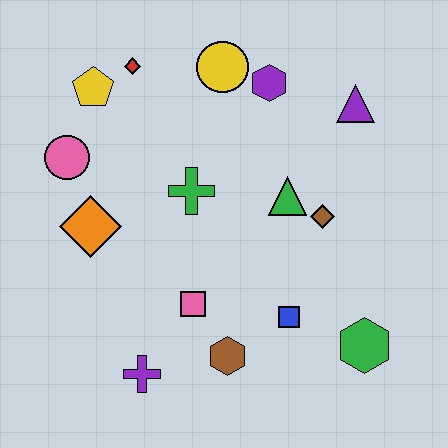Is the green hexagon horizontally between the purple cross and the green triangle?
No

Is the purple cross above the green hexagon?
No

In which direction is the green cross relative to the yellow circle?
The green cross is below the yellow circle.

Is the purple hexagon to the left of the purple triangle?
Yes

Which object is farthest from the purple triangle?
The purple cross is farthest from the purple triangle.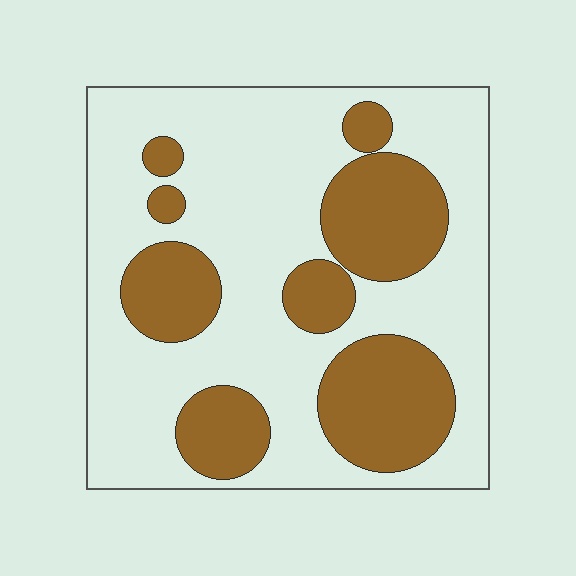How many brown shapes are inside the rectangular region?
8.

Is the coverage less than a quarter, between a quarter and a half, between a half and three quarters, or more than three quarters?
Between a quarter and a half.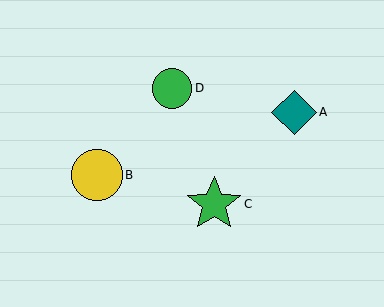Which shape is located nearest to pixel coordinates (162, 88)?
The green circle (labeled D) at (172, 88) is nearest to that location.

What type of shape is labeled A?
Shape A is a teal diamond.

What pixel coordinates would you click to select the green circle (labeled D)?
Click at (172, 88) to select the green circle D.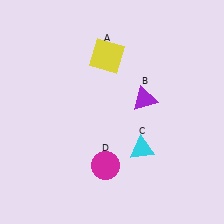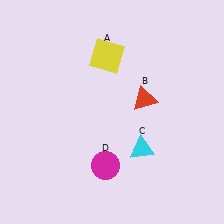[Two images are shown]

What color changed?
The triangle (B) changed from purple in Image 1 to red in Image 2.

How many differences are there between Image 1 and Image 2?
There is 1 difference between the two images.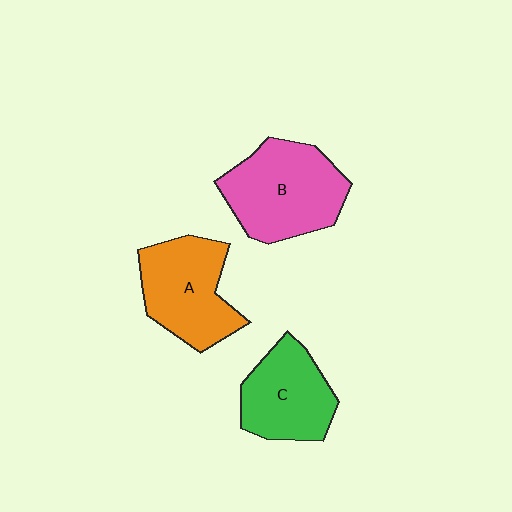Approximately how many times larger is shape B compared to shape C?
Approximately 1.3 times.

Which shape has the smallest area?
Shape C (green).